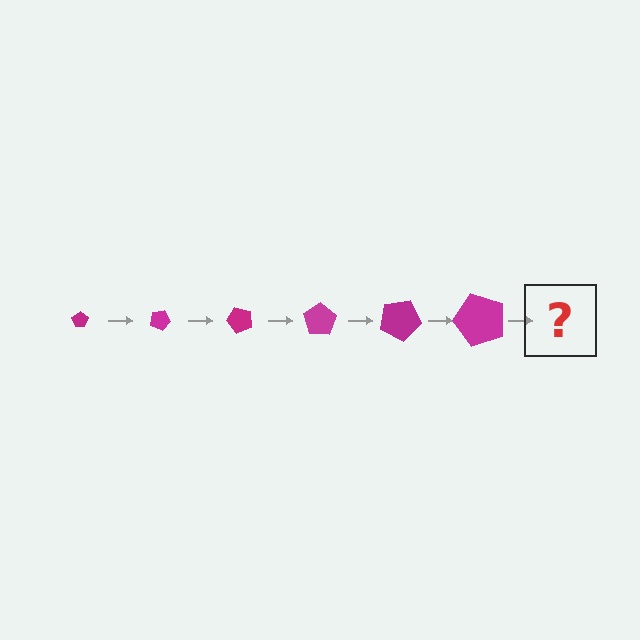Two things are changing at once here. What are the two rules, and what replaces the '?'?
The two rules are that the pentagon grows larger each step and it rotates 25 degrees each step. The '?' should be a pentagon, larger than the previous one and rotated 150 degrees from the start.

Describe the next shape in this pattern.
It should be a pentagon, larger than the previous one and rotated 150 degrees from the start.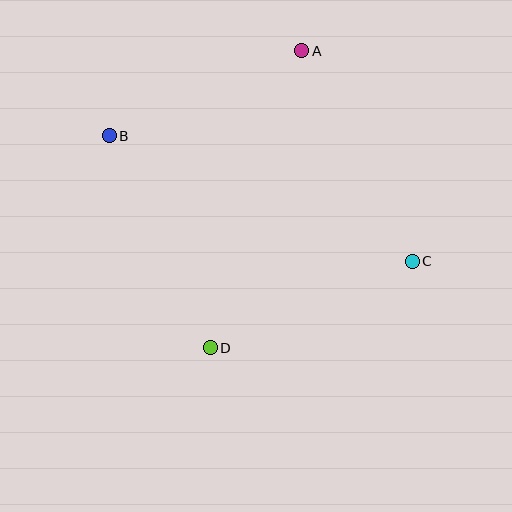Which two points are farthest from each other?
Points B and C are farthest from each other.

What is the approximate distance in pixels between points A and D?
The distance between A and D is approximately 310 pixels.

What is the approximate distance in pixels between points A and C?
The distance between A and C is approximately 238 pixels.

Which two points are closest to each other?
Points A and B are closest to each other.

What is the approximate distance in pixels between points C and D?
The distance between C and D is approximately 220 pixels.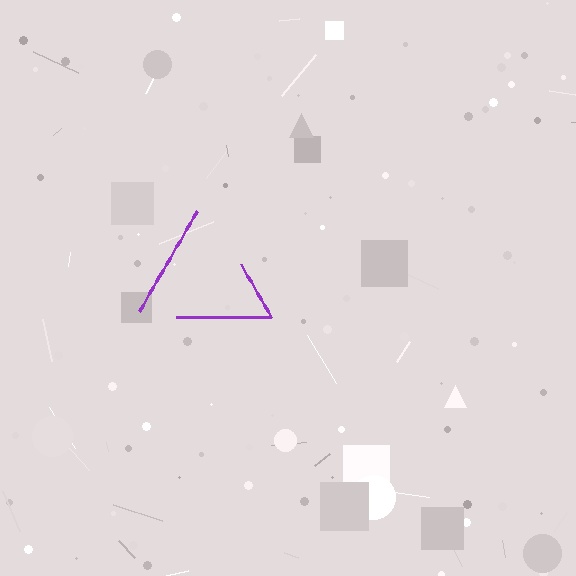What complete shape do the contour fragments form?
The contour fragments form a triangle.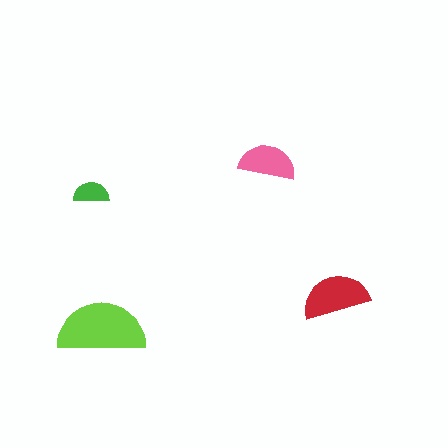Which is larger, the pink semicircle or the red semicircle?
The red one.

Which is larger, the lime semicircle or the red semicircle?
The lime one.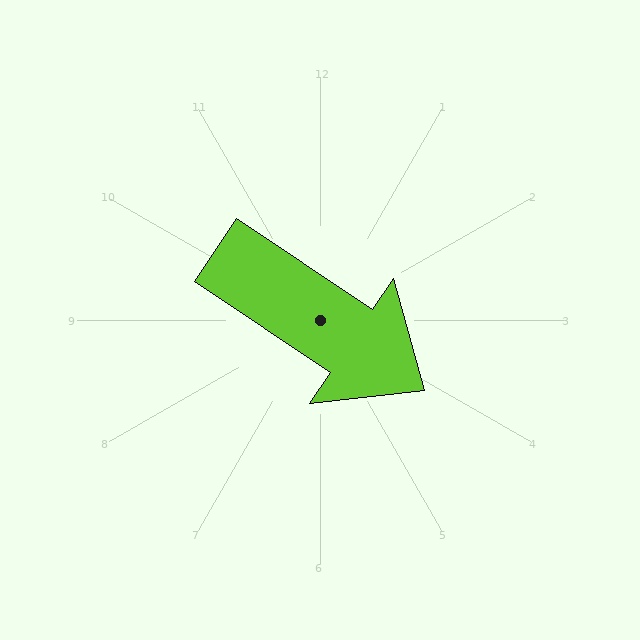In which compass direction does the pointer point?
Southeast.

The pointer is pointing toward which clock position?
Roughly 4 o'clock.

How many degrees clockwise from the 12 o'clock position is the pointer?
Approximately 124 degrees.